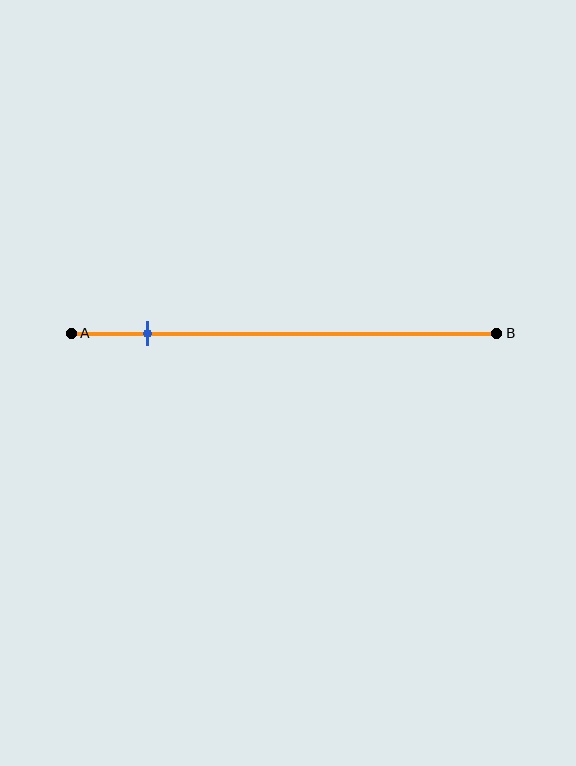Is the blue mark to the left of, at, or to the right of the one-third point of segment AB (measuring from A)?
The blue mark is to the left of the one-third point of segment AB.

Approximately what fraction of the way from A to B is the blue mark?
The blue mark is approximately 20% of the way from A to B.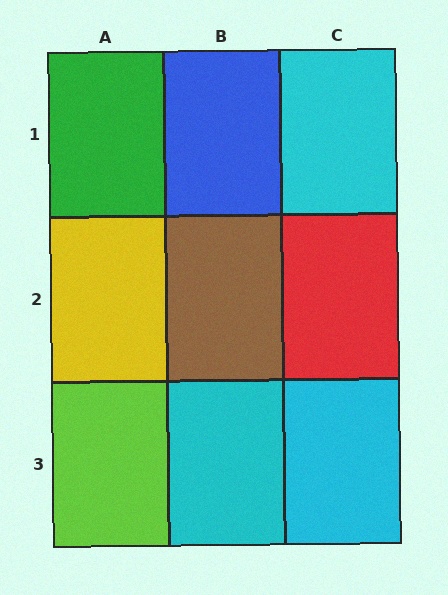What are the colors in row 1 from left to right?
Green, blue, cyan.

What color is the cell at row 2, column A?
Yellow.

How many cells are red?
1 cell is red.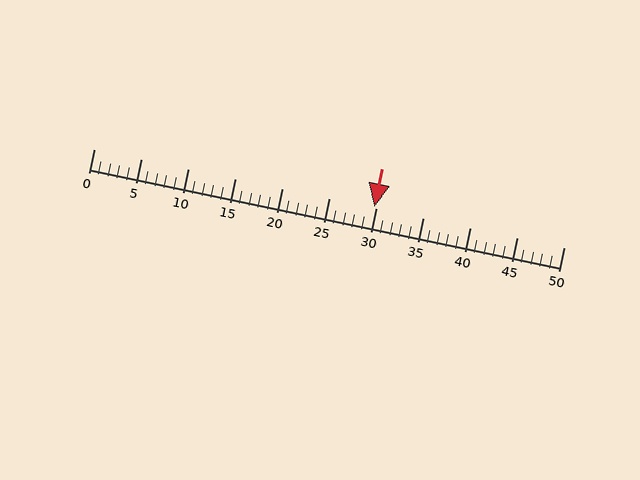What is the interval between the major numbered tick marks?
The major tick marks are spaced 5 units apart.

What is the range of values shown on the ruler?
The ruler shows values from 0 to 50.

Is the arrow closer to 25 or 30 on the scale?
The arrow is closer to 30.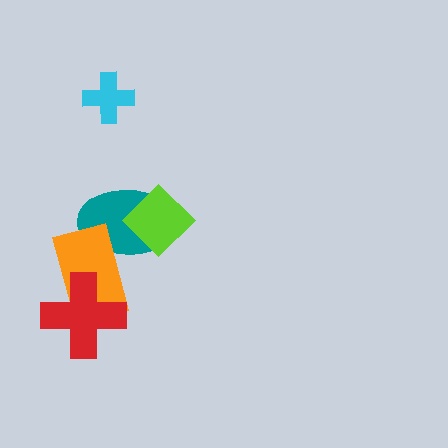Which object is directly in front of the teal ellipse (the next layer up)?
The lime diamond is directly in front of the teal ellipse.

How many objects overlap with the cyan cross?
0 objects overlap with the cyan cross.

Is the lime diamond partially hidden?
No, no other shape covers it.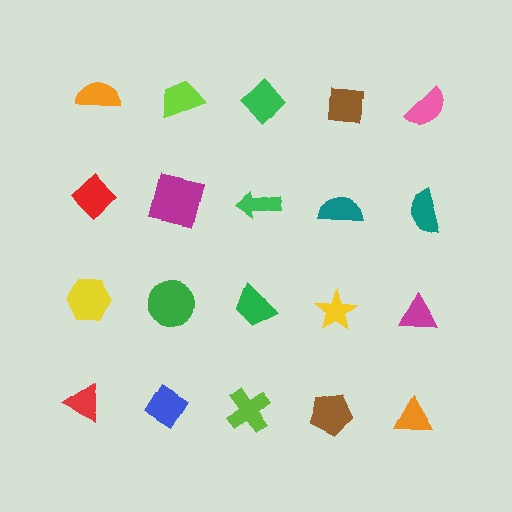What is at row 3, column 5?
A magenta triangle.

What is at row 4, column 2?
A blue diamond.